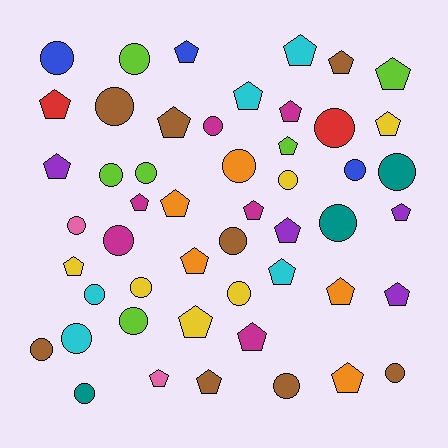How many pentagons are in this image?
There are 26 pentagons.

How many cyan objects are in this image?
There are 5 cyan objects.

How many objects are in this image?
There are 50 objects.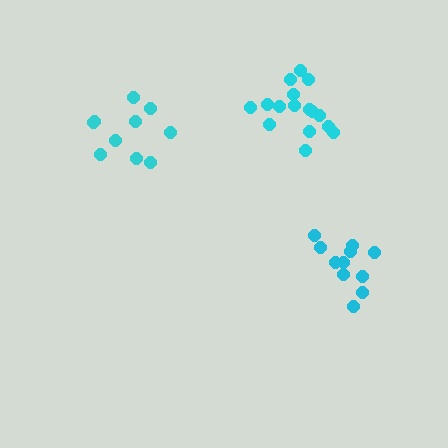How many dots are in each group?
Group 1: 10 dots, Group 2: 11 dots, Group 3: 16 dots (37 total).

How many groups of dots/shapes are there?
There are 3 groups.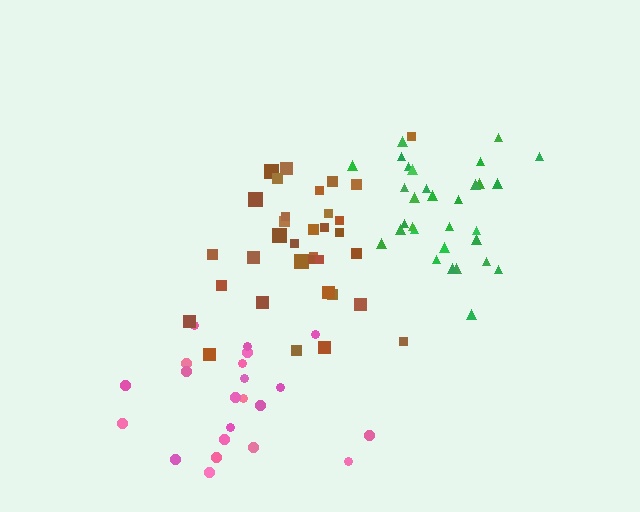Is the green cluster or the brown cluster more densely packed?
Green.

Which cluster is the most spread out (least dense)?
Brown.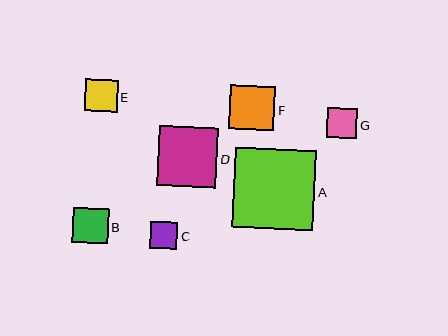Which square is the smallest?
Square C is the smallest with a size of approximately 28 pixels.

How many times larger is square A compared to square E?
Square A is approximately 2.5 times the size of square E.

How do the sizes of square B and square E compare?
Square B and square E are approximately the same size.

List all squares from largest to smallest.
From largest to smallest: A, D, F, B, E, G, C.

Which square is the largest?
Square A is the largest with a size of approximately 81 pixels.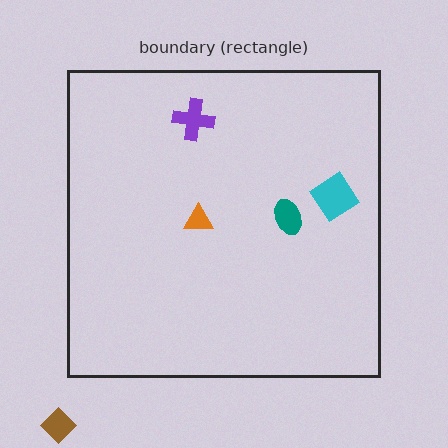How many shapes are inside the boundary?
4 inside, 1 outside.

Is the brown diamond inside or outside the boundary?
Outside.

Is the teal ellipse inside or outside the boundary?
Inside.